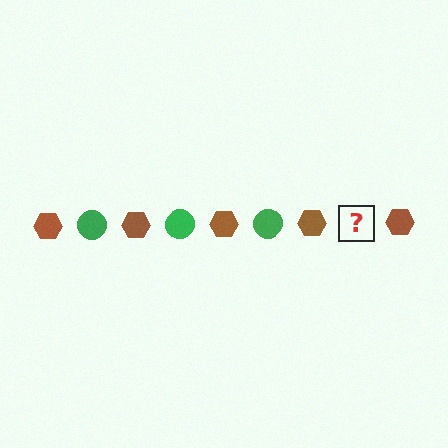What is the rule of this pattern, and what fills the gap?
The rule is that the pattern alternates between brown hexagon and green circle. The gap should be filled with a green circle.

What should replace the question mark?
The question mark should be replaced with a green circle.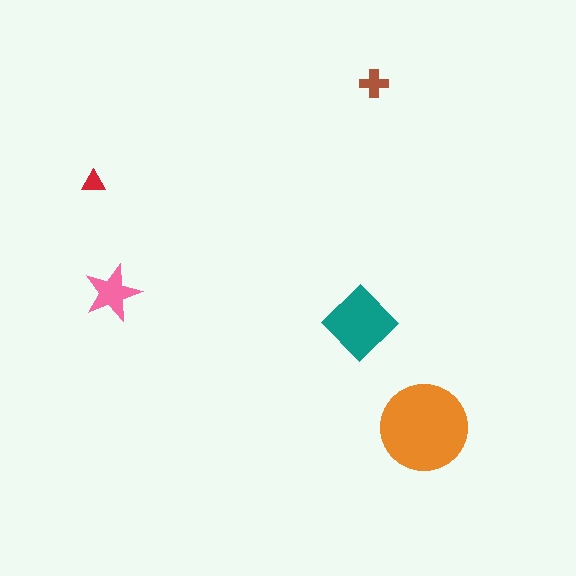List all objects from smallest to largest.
The red triangle, the brown cross, the pink star, the teal diamond, the orange circle.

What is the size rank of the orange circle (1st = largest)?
1st.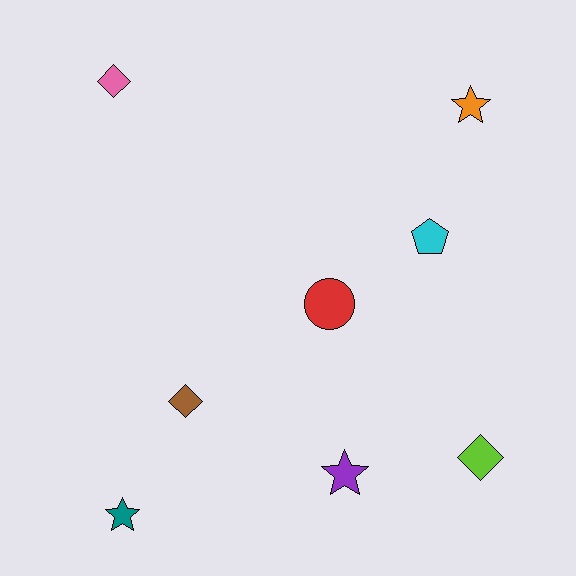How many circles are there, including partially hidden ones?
There is 1 circle.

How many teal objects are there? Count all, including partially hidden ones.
There is 1 teal object.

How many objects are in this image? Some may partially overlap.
There are 8 objects.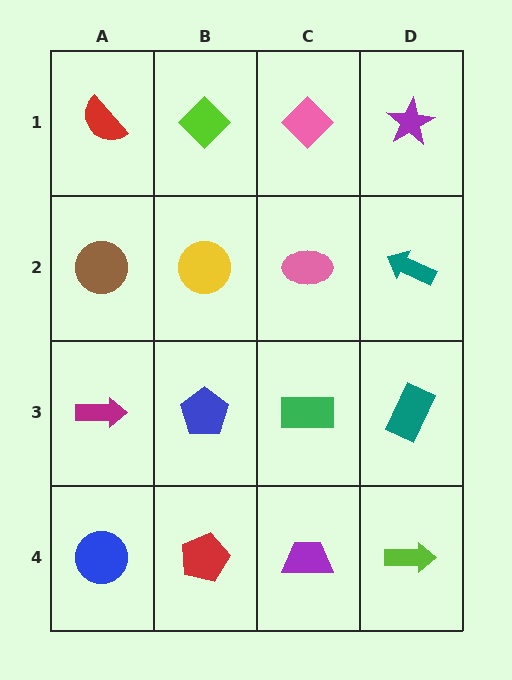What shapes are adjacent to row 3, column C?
A pink ellipse (row 2, column C), a purple trapezoid (row 4, column C), a blue pentagon (row 3, column B), a teal rectangle (row 3, column D).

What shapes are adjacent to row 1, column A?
A brown circle (row 2, column A), a lime diamond (row 1, column B).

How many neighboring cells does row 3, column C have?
4.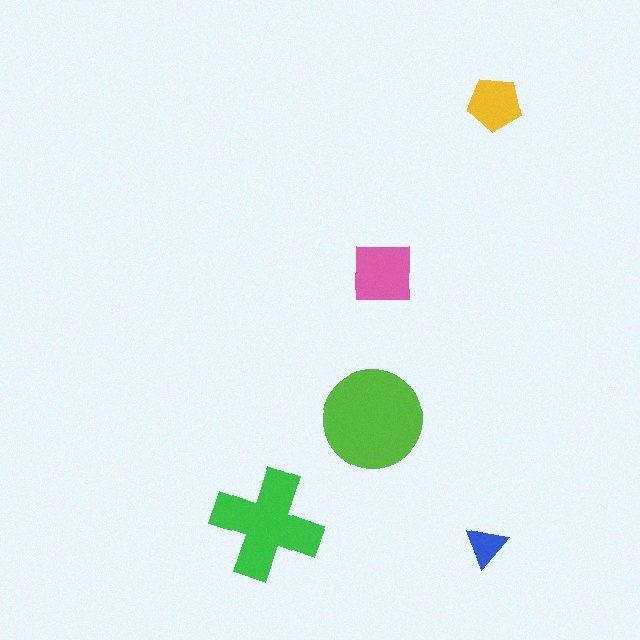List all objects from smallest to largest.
The blue triangle, the yellow pentagon, the pink square, the green cross, the lime circle.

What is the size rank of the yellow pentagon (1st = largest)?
4th.